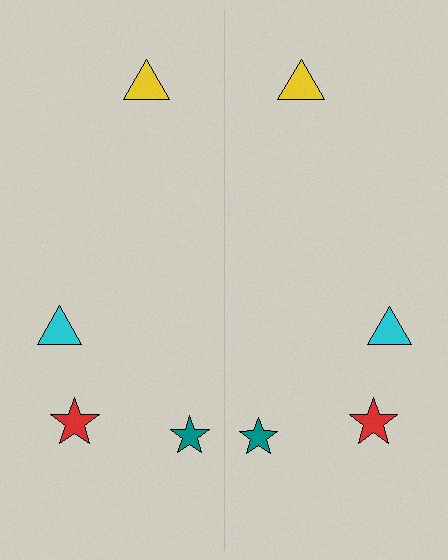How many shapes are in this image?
There are 8 shapes in this image.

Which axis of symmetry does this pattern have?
The pattern has a vertical axis of symmetry running through the center of the image.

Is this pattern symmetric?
Yes, this pattern has bilateral (reflection) symmetry.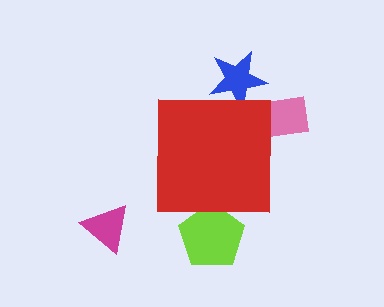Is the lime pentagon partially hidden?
Yes, the lime pentagon is partially hidden behind the red square.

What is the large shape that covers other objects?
A red square.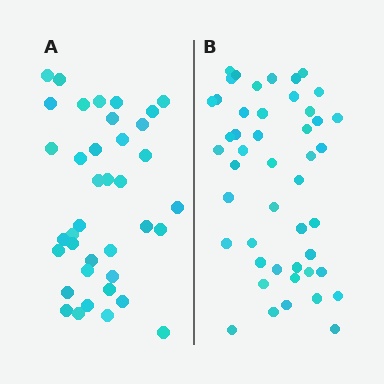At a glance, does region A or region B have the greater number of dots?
Region B (the right region) has more dots.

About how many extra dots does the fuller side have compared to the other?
Region B has roughly 8 or so more dots than region A.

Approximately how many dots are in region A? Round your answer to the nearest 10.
About 40 dots. (The exact count is 38, which rounds to 40.)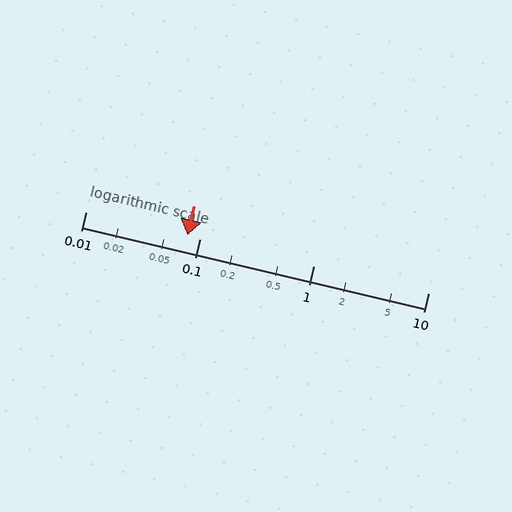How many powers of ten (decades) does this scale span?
The scale spans 3 decades, from 0.01 to 10.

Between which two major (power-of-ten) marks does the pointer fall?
The pointer is between 0.01 and 0.1.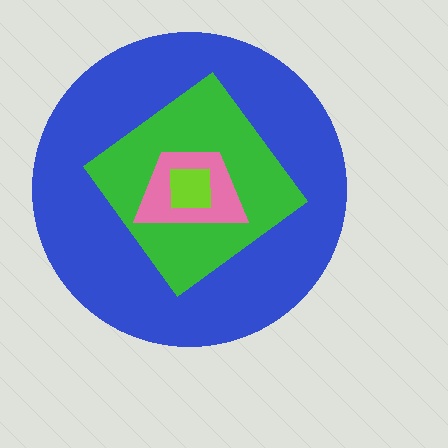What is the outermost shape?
The blue circle.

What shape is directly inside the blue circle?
The green diamond.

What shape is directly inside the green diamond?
The pink trapezoid.